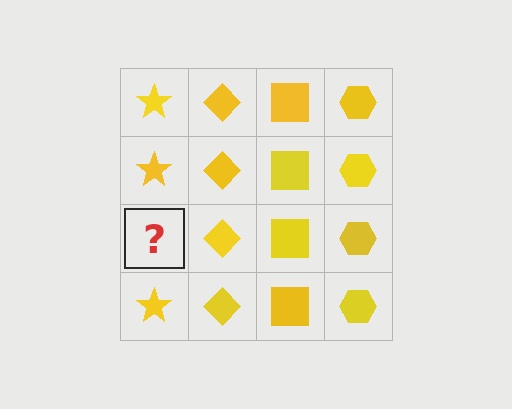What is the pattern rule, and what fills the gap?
The rule is that each column has a consistent shape. The gap should be filled with a yellow star.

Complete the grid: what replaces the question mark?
The question mark should be replaced with a yellow star.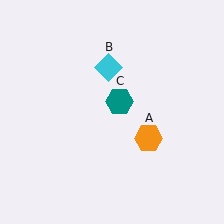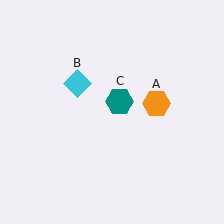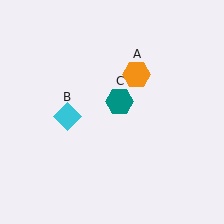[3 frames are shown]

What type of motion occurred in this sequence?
The orange hexagon (object A), cyan diamond (object B) rotated counterclockwise around the center of the scene.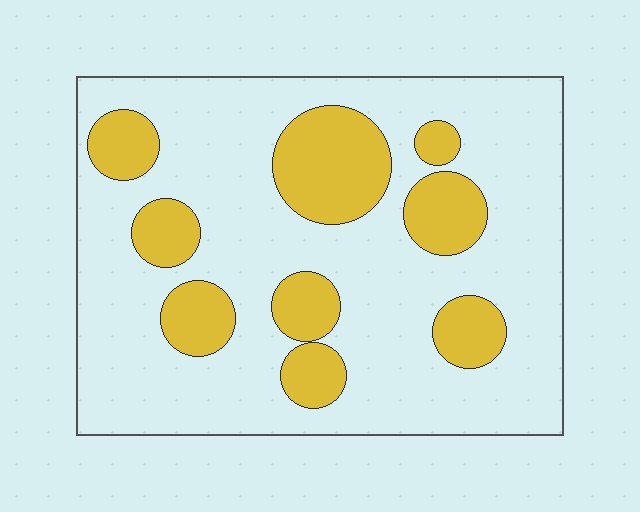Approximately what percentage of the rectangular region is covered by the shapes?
Approximately 25%.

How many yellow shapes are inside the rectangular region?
9.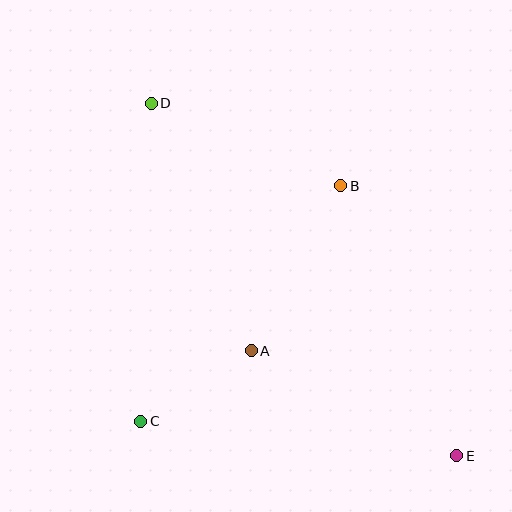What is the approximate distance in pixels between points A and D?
The distance between A and D is approximately 267 pixels.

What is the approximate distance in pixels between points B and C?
The distance between B and C is approximately 309 pixels.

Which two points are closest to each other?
Points A and C are closest to each other.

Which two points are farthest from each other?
Points D and E are farthest from each other.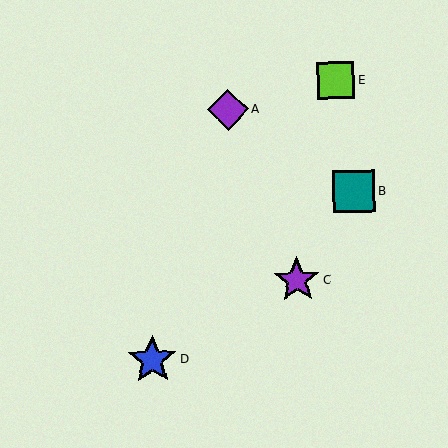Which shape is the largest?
The blue star (labeled D) is the largest.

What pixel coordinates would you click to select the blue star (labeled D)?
Click at (152, 360) to select the blue star D.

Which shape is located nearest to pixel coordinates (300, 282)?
The purple star (labeled C) at (297, 280) is nearest to that location.